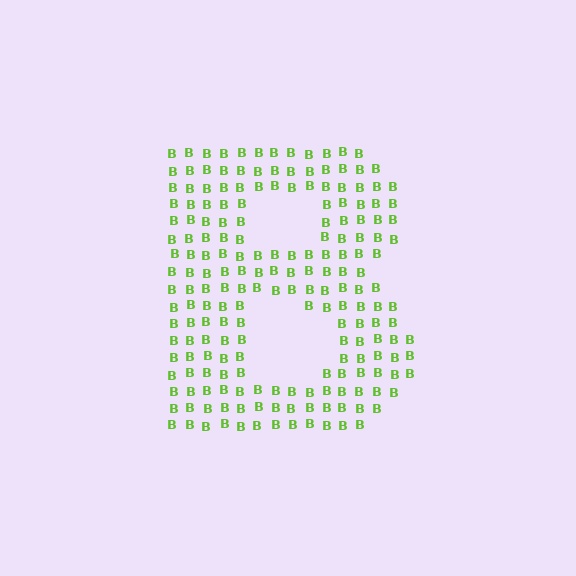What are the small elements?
The small elements are letter B's.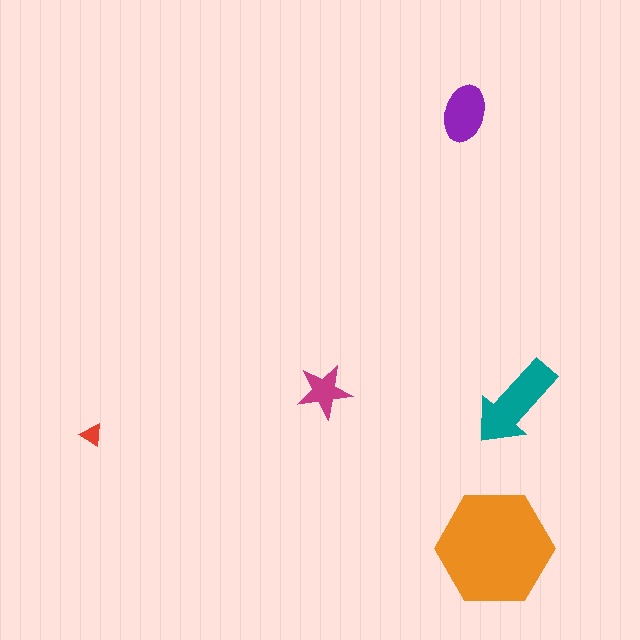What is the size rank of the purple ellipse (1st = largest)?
3rd.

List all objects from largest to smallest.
The orange hexagon, the teal arrow, the purple ellipse, the magenta star, the red triangle.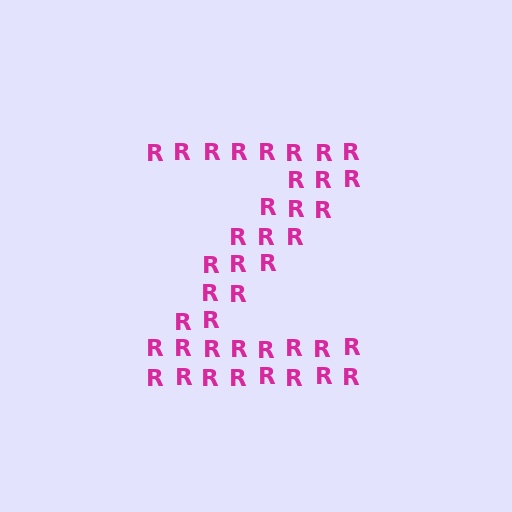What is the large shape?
The large shape is the letter Z.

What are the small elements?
The small elements are letter R's.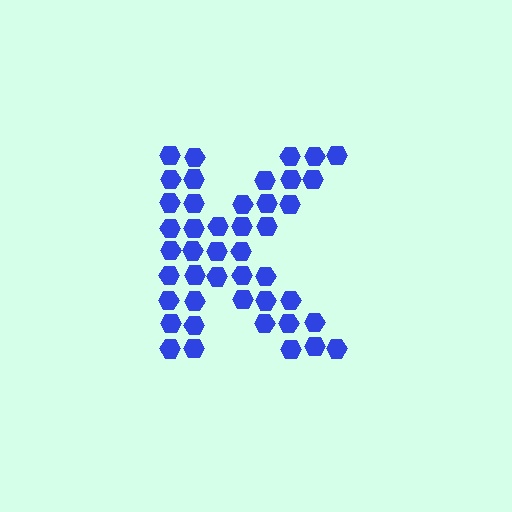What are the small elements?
The small elements are hexagons.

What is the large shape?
The large shape is the letter K.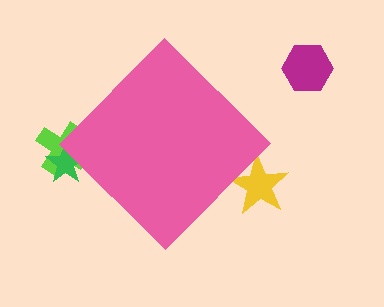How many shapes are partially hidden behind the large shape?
3 shapes are partially hidden.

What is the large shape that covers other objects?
A pink diamond.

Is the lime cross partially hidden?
Yes, the lime cross is partially hidden behind the pink diamond.